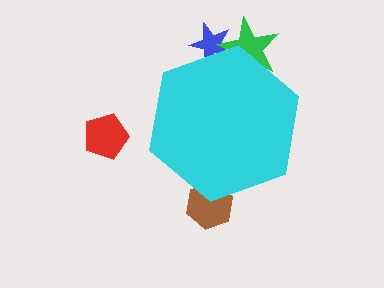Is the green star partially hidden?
Yes, the green star is partially hidden behind the cyan hexagon.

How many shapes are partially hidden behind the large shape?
3 shapes are partially hidden.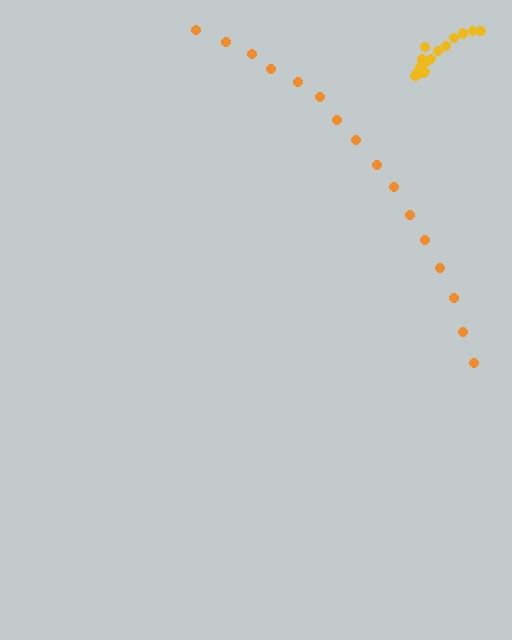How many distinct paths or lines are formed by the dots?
There are 2 distinct paths.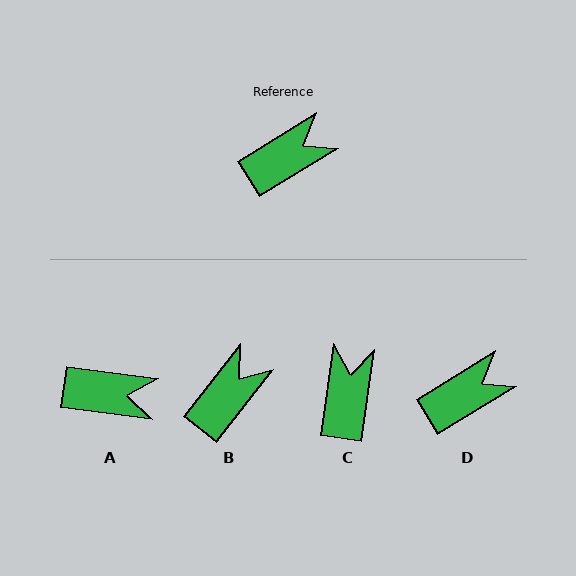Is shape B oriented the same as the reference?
No, it is off by about 20 degrees.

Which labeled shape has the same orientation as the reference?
D.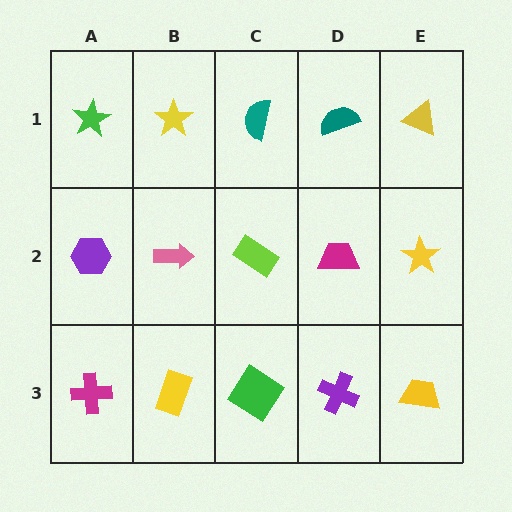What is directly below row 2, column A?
A magenta cross.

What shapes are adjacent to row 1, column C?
A lime rectangle (row 2, column C), a yellow star (row 1, column B), a teal semicircle (row 1, column D).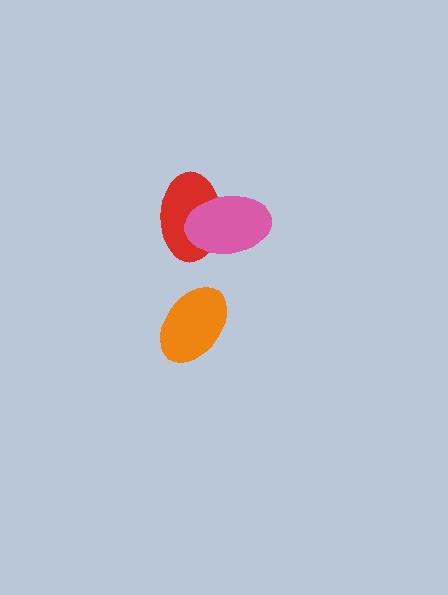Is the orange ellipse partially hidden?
No, no other shape covers it.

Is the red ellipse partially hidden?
Yes, it is partially covered by another shape.